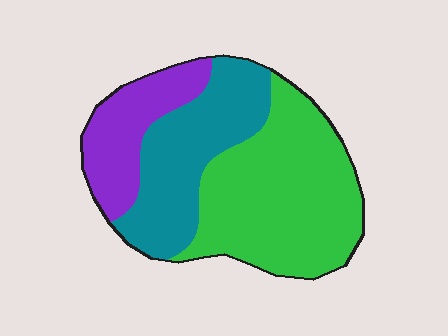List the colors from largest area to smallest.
From largest to smallest: green, teal, purple.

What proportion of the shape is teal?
Teal takes up between a quarter and a half of the shape.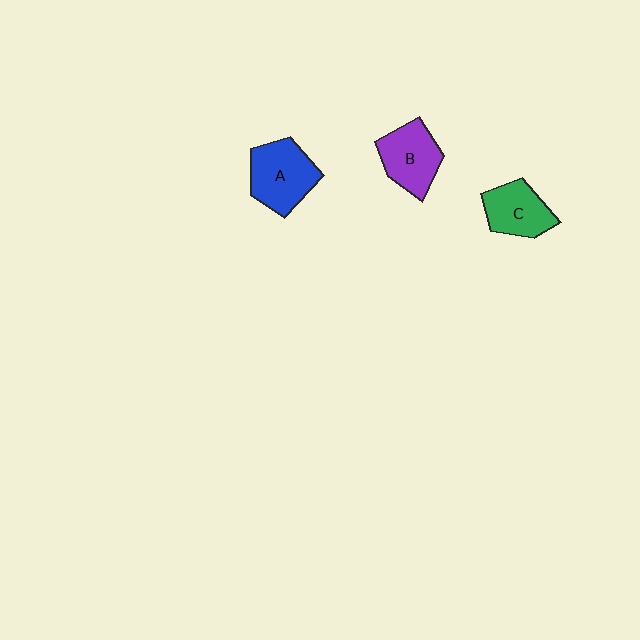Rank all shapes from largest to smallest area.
From largest to smallest: A (blue), B (purple), C (green).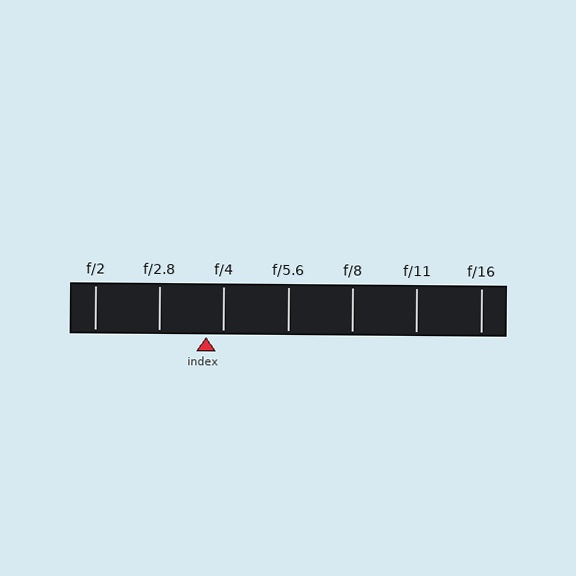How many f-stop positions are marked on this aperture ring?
There are 7 f-stop positions marked.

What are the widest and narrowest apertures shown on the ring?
The widest aperture shown is f/2 and the narrowest is f/16.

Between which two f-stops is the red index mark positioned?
The index mark is between f/2.8 and f/4.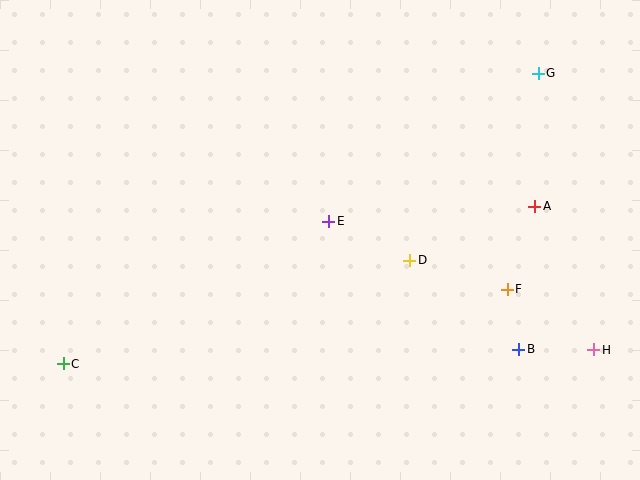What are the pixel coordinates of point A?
Point A is at (535, 206).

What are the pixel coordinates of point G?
Point G is at (538, 73).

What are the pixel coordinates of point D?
Point D is at (410, 260).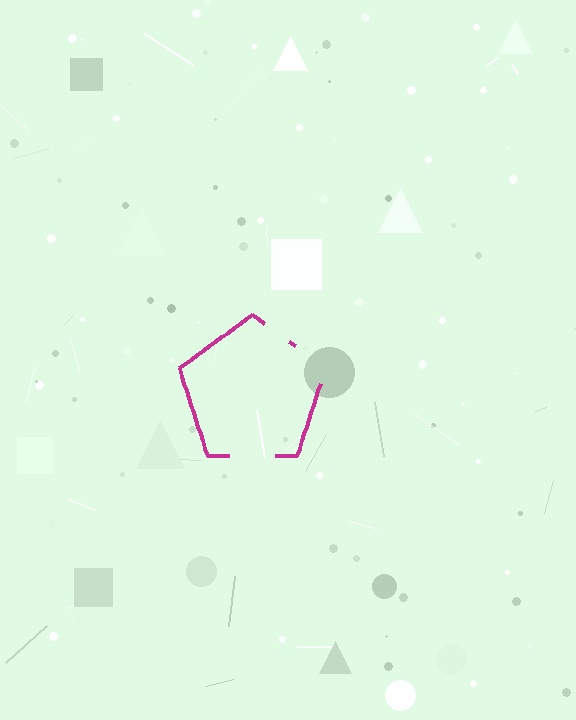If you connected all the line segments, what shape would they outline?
They would outline a pentagon.